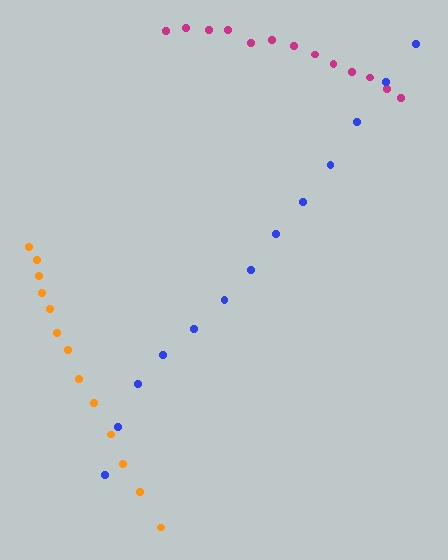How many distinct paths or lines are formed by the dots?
There are 3 distinct paths.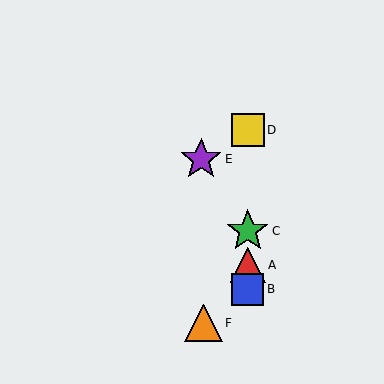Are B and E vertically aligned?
No, B is at x≈248 and E is at x≈201.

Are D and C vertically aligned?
Yes, both are at x≈248.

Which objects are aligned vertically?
Objects A, B, C, D are aligned vertically.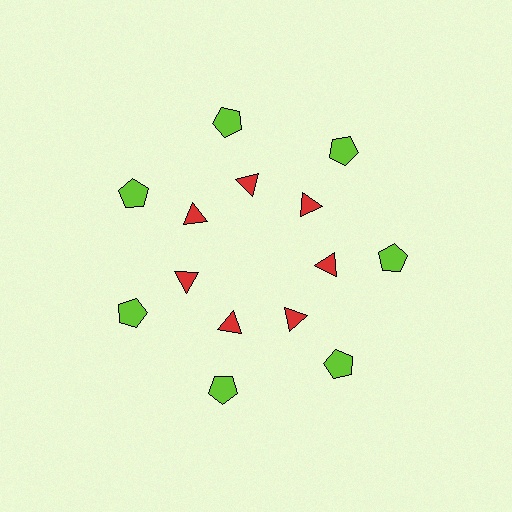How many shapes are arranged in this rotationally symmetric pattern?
There are 14 shapes, arranged in 7 groups of 2.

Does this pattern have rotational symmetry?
Yes, this pattern has 7-fold rotational symmetry. It looks the same after rotating 51 degrees around the center.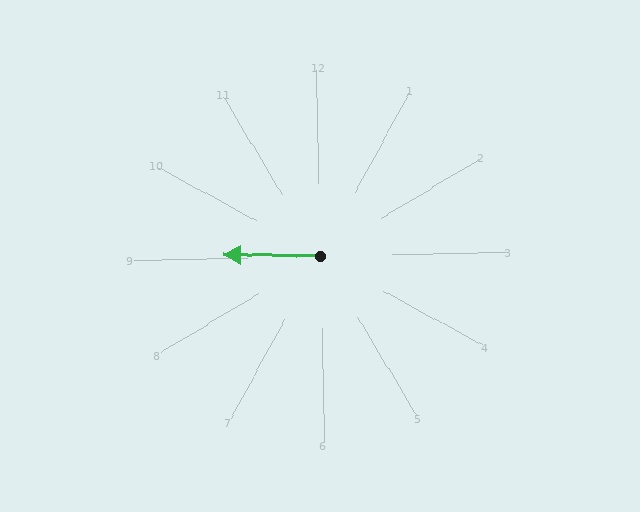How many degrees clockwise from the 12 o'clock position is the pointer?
Approximately 272 degrees.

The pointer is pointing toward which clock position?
Roughly 9 o'clock.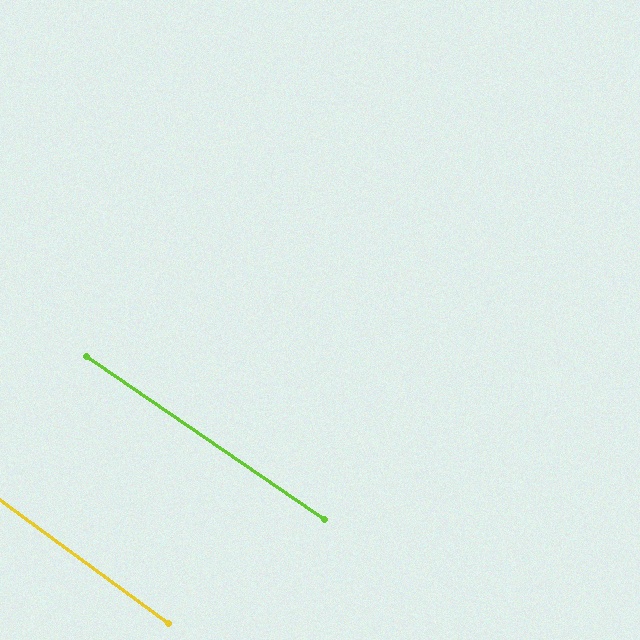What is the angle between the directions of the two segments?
Approximately 2 degrees.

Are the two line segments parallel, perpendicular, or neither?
Parallel — their directions differ by only 1.7°.